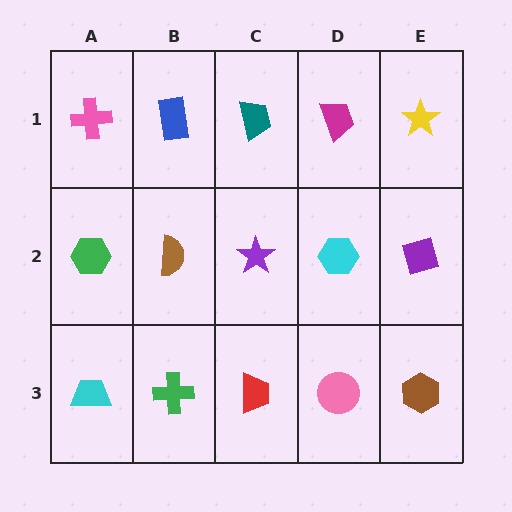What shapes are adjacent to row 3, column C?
A purple star (row 2, column C), a green cross (row 3, column B), a pink circle (row 3, column D).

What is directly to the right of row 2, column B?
A purple star.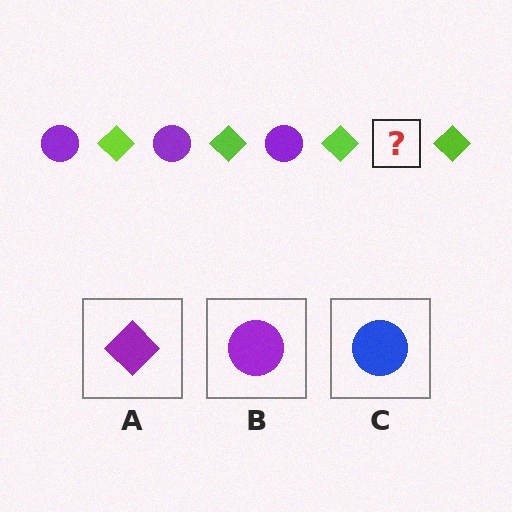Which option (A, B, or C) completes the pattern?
B.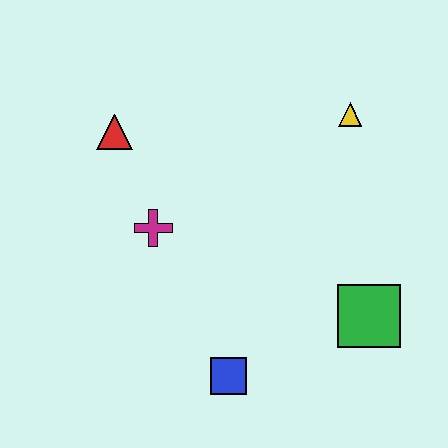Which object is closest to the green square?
The blue square is closest to the green square.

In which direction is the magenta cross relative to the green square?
The magenta cross is to the left of the green square.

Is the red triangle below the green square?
No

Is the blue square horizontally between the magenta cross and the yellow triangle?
Yes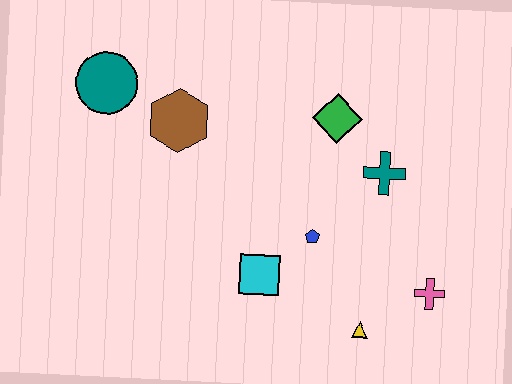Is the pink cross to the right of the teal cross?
Yes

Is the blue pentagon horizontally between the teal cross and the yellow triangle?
No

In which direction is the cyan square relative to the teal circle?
The cyan square is below the teal circle.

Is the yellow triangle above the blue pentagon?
No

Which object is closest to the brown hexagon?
The teal circle is closest to the brown hexagon.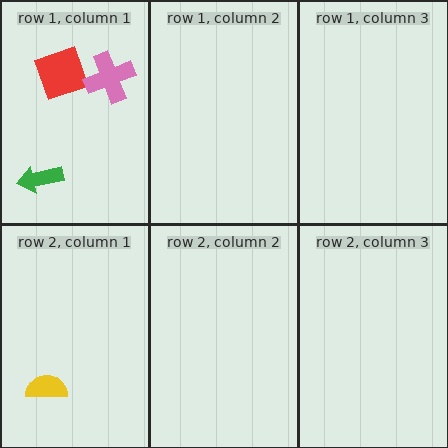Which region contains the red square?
The row 1, column 1 region.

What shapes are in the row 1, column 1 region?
The green arrow, the red square, the pink cross.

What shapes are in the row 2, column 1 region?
The yellow semicircle.